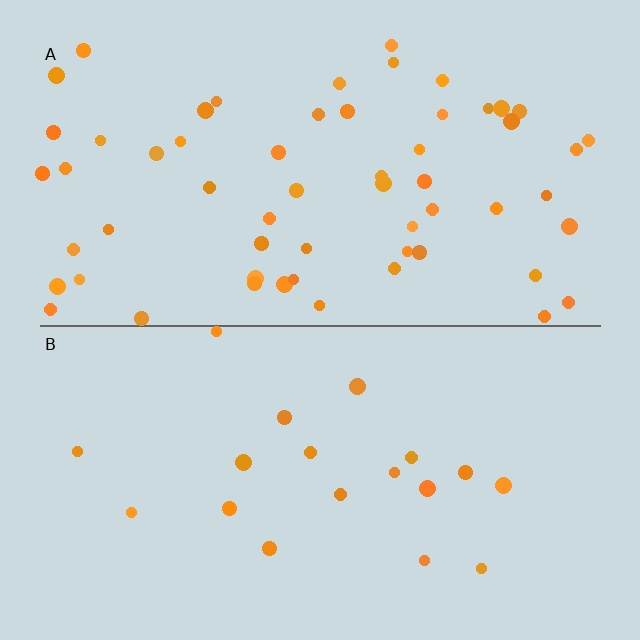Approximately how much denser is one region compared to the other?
Approximately 3.1× — region A over region B.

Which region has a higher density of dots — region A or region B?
A (the top).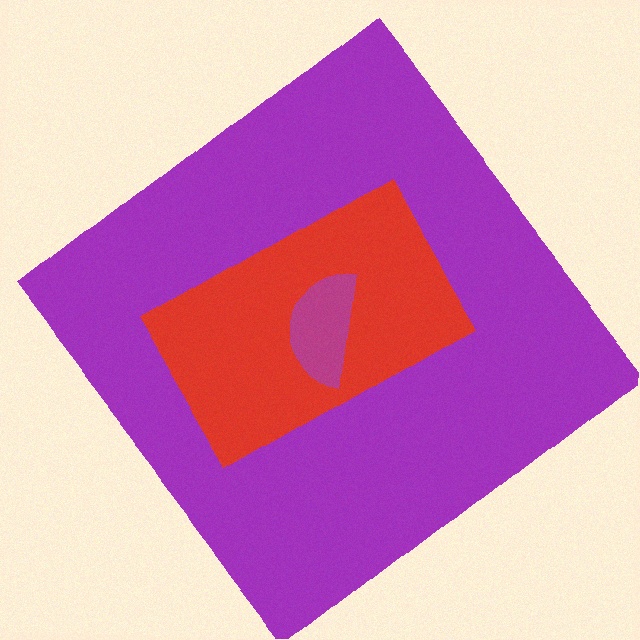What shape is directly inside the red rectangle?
The magenta semicircle.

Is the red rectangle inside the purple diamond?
Yes.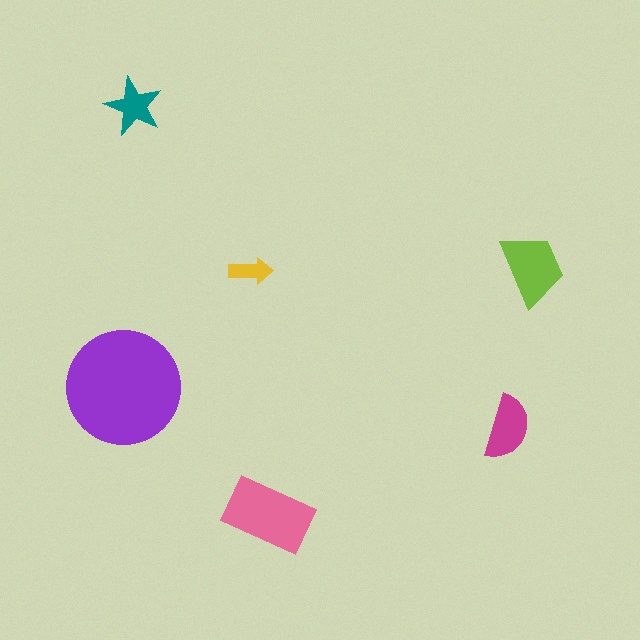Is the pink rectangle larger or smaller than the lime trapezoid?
Larger.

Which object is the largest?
The purple circle.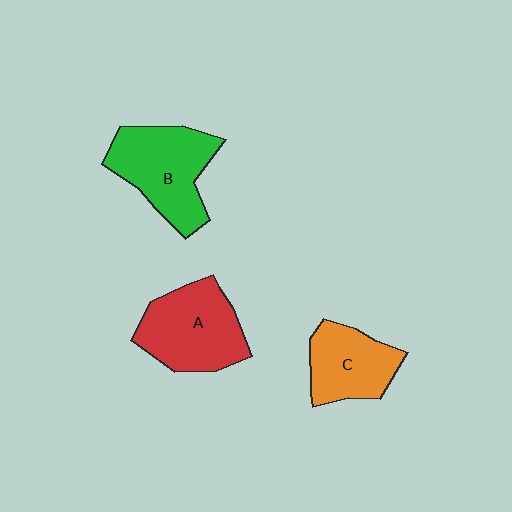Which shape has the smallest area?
Shape C (orange).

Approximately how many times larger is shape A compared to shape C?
Approximately 1.3 times.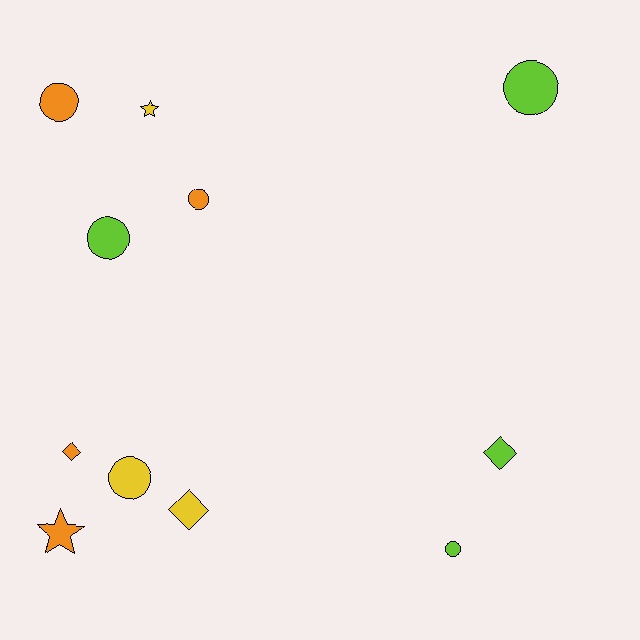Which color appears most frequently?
Orange, with 4 objects.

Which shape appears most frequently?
Circle, with 6 objects.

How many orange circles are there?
There are 2 orange circles.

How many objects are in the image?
There are 11 objects.